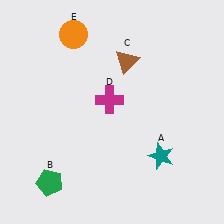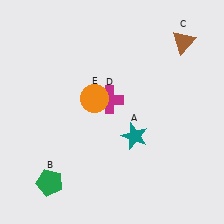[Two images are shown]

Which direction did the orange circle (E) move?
The orange circle (E) moved down.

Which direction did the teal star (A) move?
The teal star (A) moved left.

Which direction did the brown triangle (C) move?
The brown triangle (C) moved right.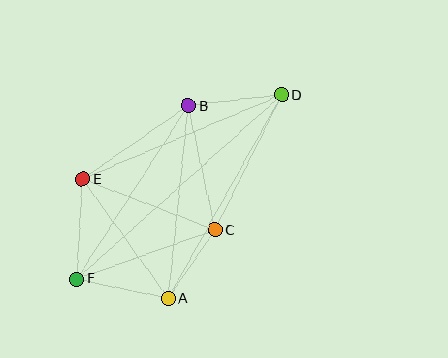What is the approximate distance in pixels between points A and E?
The distance between A and E is approximately 147 pixels.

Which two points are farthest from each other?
Points D and F are farthest from each other.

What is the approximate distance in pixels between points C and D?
The distance between C and D is approximately 151 pixels.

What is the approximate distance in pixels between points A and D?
The distance between A and D is approximately 233 pixels.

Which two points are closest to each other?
Points A and C are closest to each other.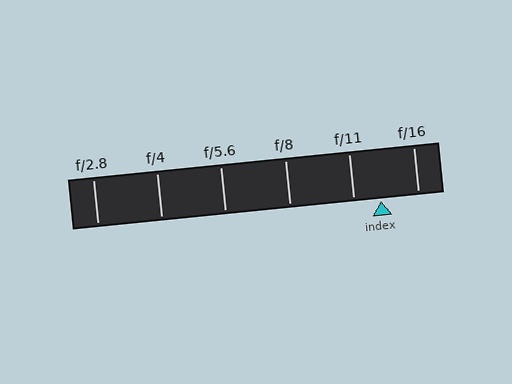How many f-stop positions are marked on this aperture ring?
There are 6 f-stop positions marked.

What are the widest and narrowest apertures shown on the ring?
The widest aperture shown is f/2.8 and the narrowest is f/16.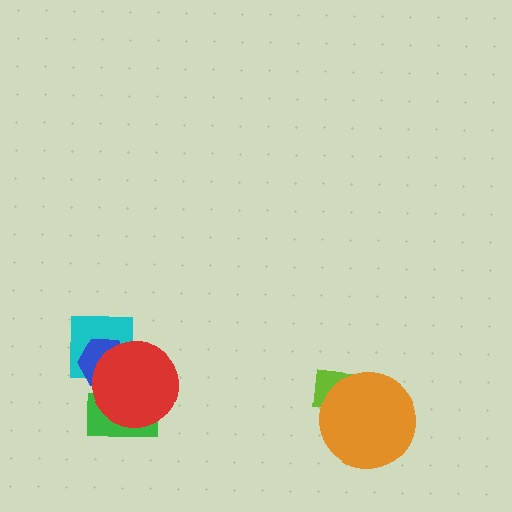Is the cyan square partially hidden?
Yes, it is partially covered by another shape.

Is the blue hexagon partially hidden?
Yes, it is partially covered by another shape.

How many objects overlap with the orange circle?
1 object overlaps with the orange circle.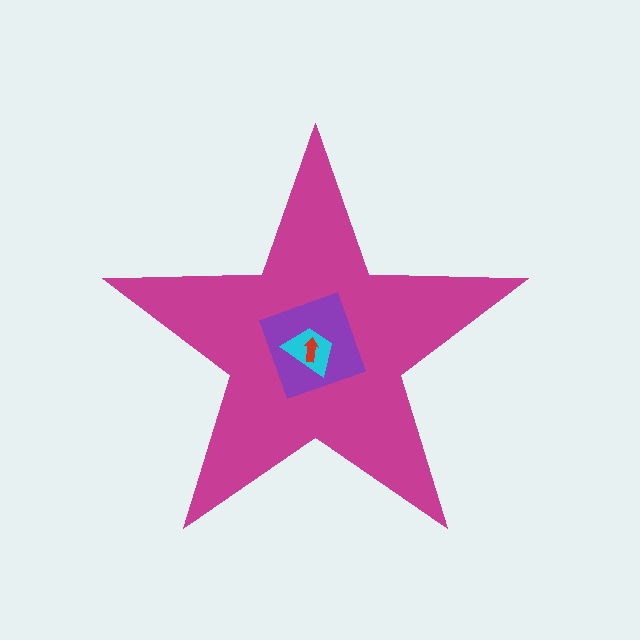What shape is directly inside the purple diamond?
The cyan trapezoid.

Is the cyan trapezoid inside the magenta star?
Yes.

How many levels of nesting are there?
4.